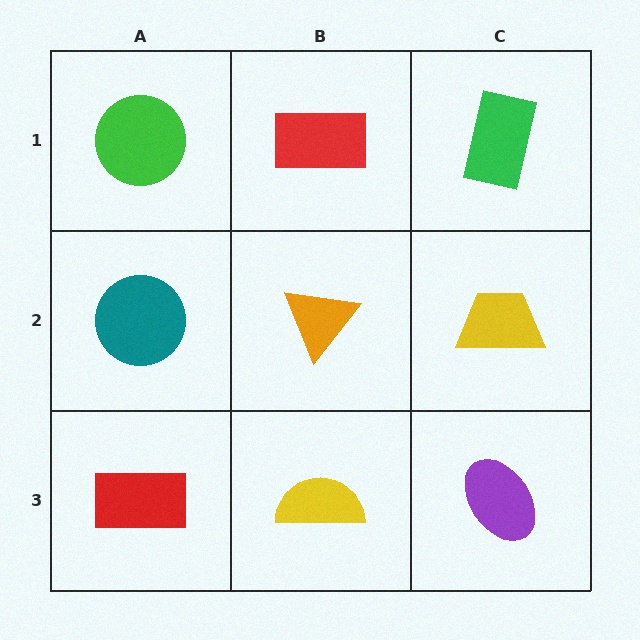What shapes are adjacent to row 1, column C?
A yellow trapezoid (row 2, column C), a red rectangle (row 1, column B).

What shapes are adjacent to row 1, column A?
A teal circle (row 2, column A), a red rectangle (row 1, column B).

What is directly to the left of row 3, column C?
A yellow semicircle.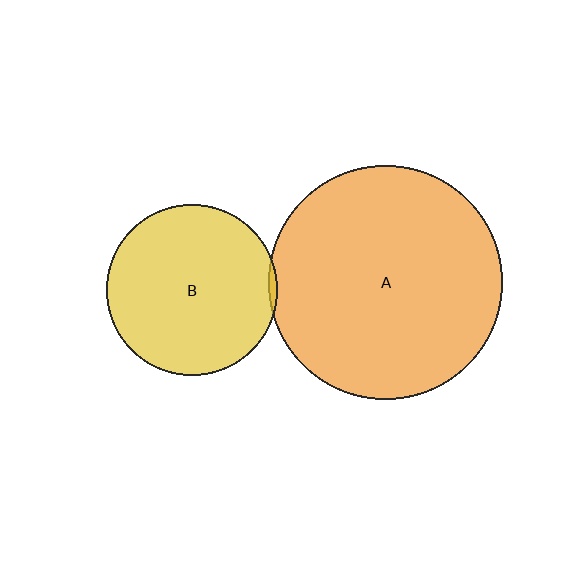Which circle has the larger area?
Circle A (orange).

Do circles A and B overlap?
Yes.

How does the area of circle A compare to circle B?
Approximately 1.9 times.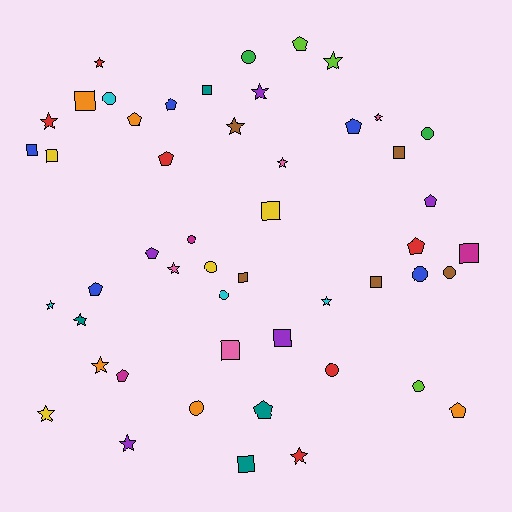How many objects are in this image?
There are 50 objects.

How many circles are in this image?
There are 11 circles.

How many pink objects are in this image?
There are 4 pink objects.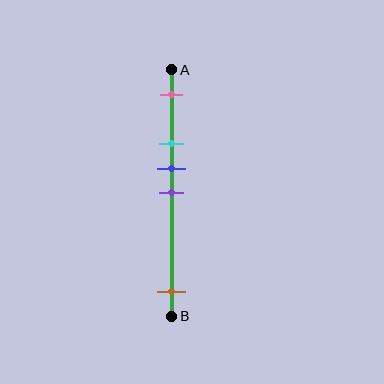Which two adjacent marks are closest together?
The blue and purple marks are the closest adjacent pair.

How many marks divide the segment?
There are 5 marks dividing the segment.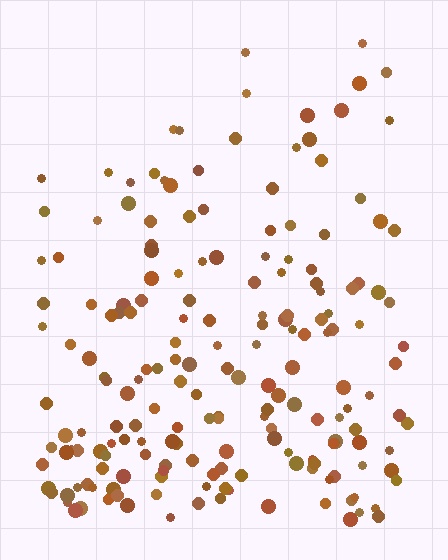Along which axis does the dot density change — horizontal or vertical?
Vertical.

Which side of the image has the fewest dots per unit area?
The top.